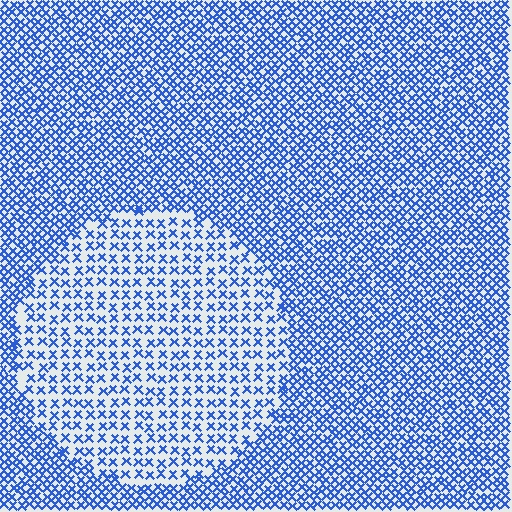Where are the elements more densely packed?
The elements are more densely packed outside the circle boundary.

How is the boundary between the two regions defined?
The boundary is defined by a change in element density (approximately 2.0x ratio). All elements are the same color, size, and shape.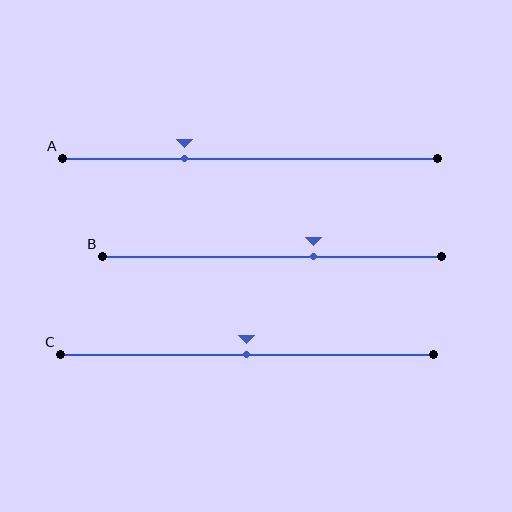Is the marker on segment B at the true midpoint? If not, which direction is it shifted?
No, the marker on segment B is shifted to the right by about 12% of the segment length.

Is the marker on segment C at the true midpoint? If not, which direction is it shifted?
Yes, the marker on segment C is at the true midpoint.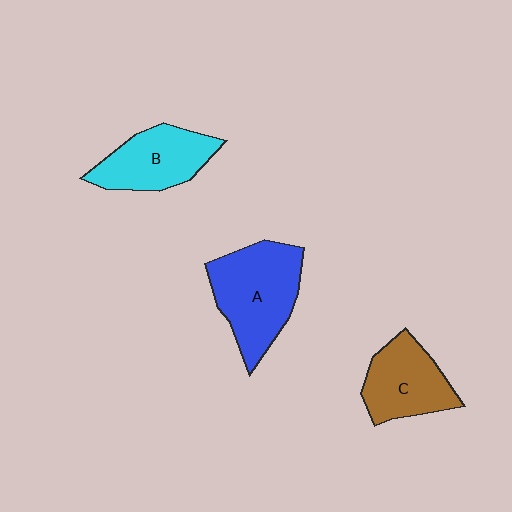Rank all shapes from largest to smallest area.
From largest to smallest: A (blue), B (cyan), C (brown).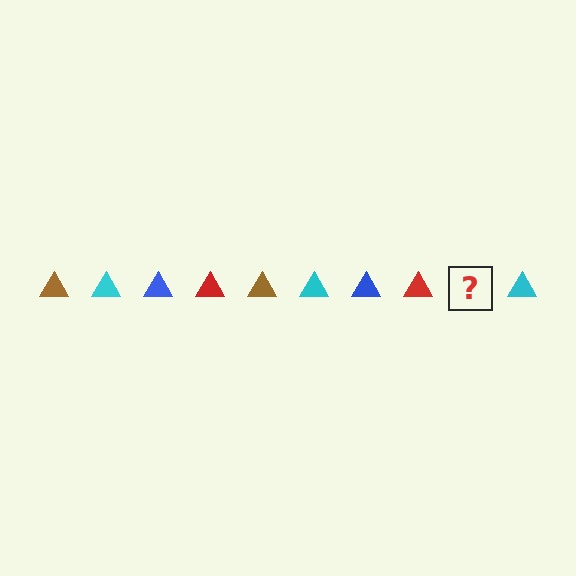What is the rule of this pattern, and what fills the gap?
The rule is that the pattern cycles through brown, cyan, blue, red triangles. The gap should be filled with a brown triangle.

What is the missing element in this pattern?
The missing element is a brown triangle.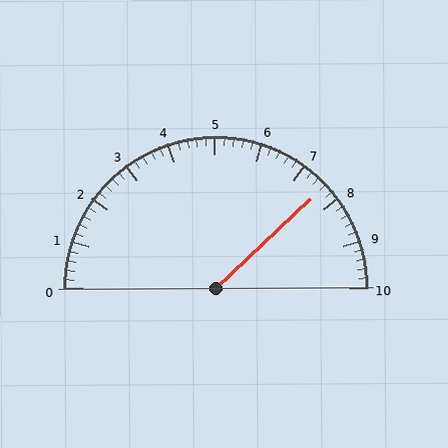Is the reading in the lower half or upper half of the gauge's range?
The reading is in the upper half of the range (0 to 10).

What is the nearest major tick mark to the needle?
The nearest major tick mark is 8.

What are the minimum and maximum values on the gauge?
The gauge ranges from 0 to 10.